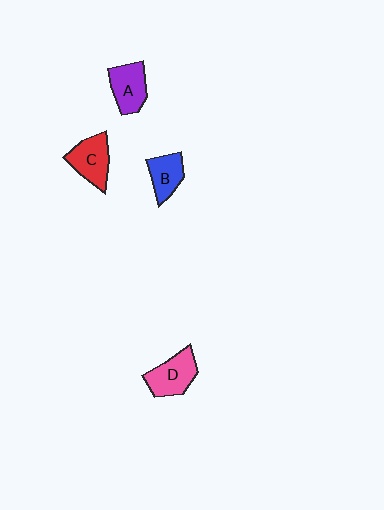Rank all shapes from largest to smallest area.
From largest to smallest: D (pink), C (red), A (purple), B (blue).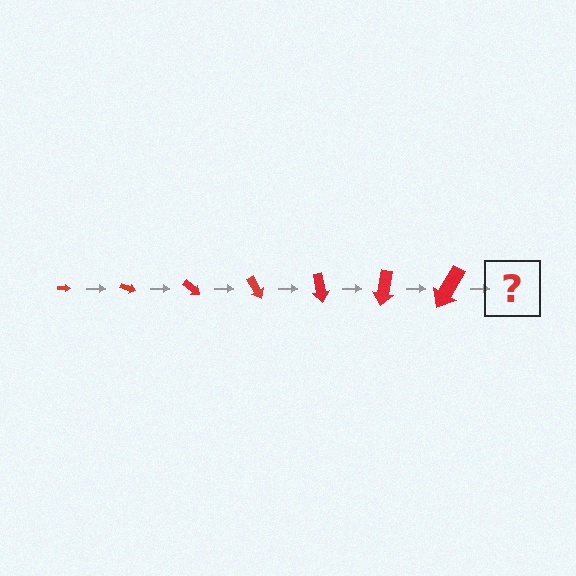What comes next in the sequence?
The next element should be an arrow, larger than the previous one and rotated 140 degrees from the start.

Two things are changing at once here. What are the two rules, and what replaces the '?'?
The two rules are that the arrow grows larger each step and it rotates 20 degrees each step. The '?' should be an arrow, larger than the previous one and rotated 140 degrees from the start.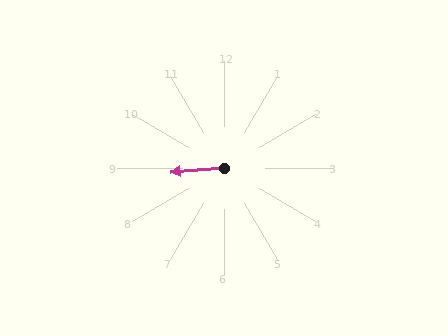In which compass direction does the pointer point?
West.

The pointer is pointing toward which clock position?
Roughly 9 o'clock.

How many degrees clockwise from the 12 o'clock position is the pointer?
Approximately 266 degrees.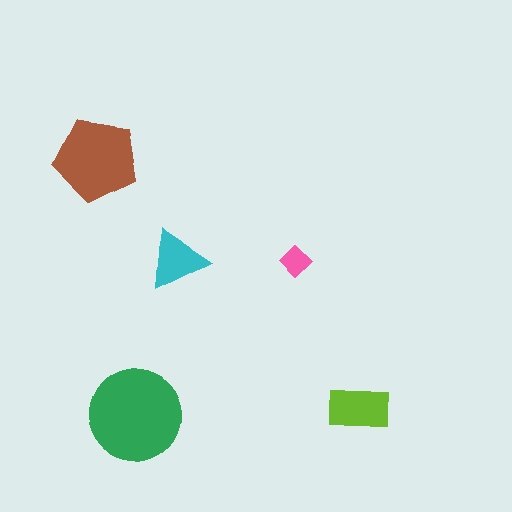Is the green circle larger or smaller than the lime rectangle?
Larger.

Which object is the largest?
The green circle.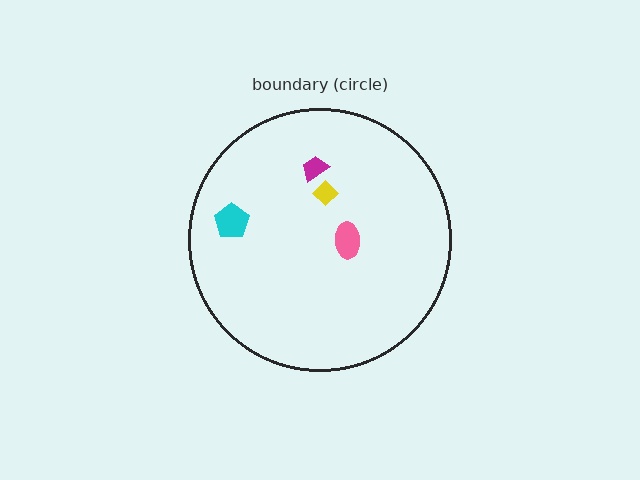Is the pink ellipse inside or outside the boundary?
Inside.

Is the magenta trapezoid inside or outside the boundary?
Inside.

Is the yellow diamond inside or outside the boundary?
Inside.